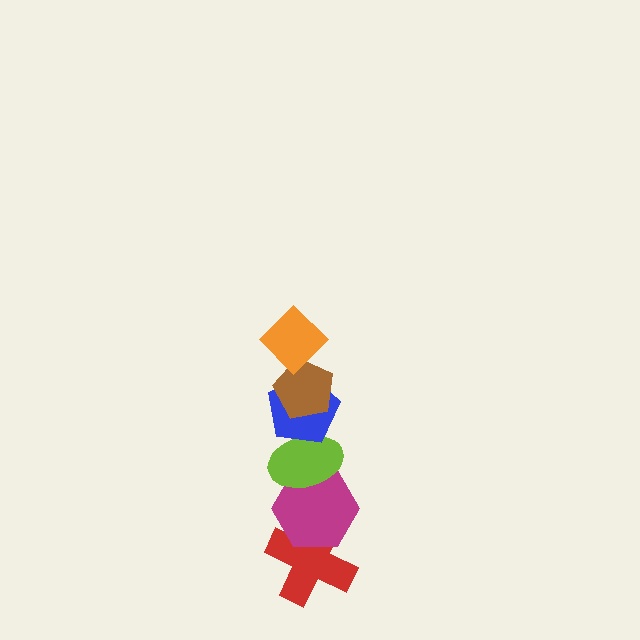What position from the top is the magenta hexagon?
The magenta hexagon is 5th from the top.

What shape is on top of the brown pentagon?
The orange diamond is on top of the brown pentagon.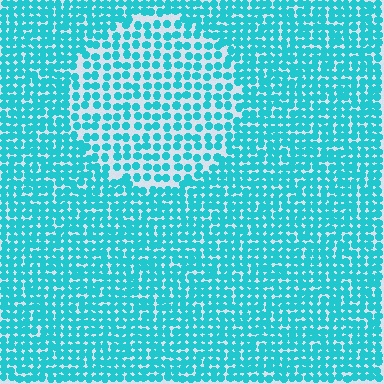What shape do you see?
I see a circle.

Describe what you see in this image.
The image contains small cyan elements arranged at two different densities. A circle-shaped region is visible where the elements are less densely packed than the surrounding area.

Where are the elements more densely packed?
The elements are more densely packed outside the circle boundary.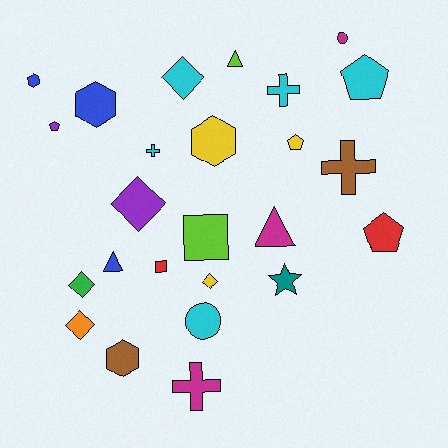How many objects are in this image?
There are 25 objects.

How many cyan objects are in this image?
There are 5 cyan objects.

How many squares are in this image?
There are 2 squares.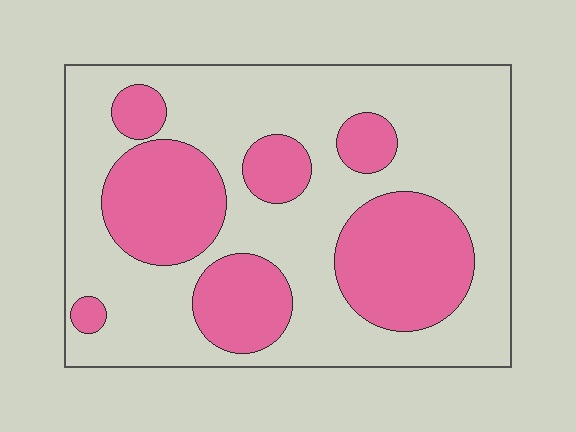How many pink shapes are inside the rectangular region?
7.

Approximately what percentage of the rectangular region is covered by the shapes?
Approximately 35%.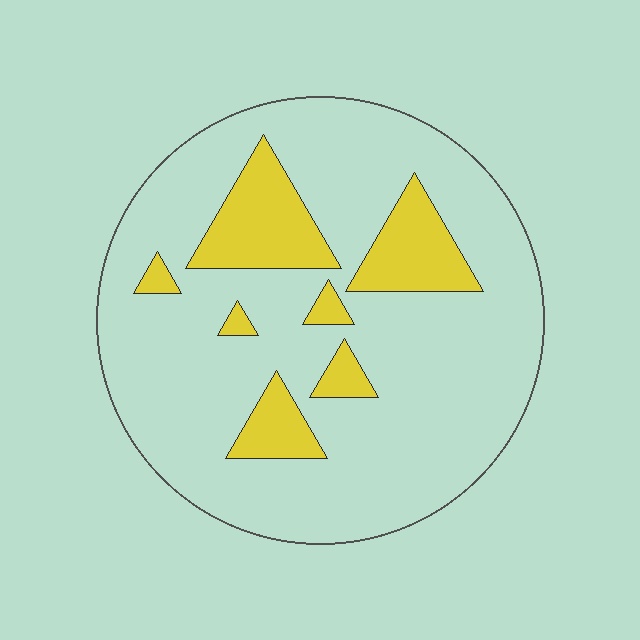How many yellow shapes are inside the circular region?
7.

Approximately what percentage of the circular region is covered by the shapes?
Approximately 20%.